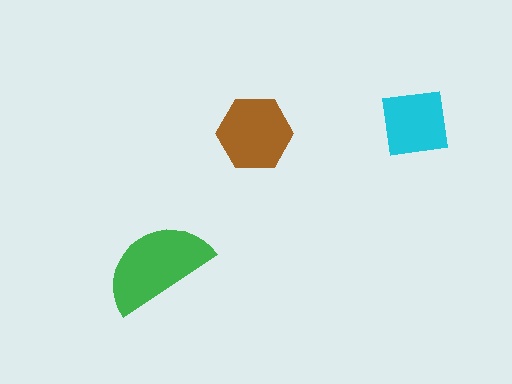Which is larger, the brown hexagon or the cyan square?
The brown hexagon.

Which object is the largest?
The green semicircle.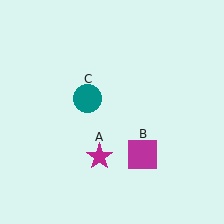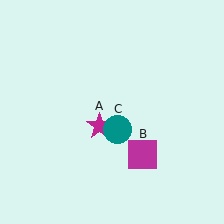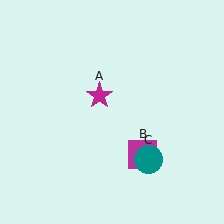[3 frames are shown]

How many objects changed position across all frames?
2 objects changed position: magenta star (object A), teal circle (object C).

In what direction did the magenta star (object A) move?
The magenta star (object A) moved up.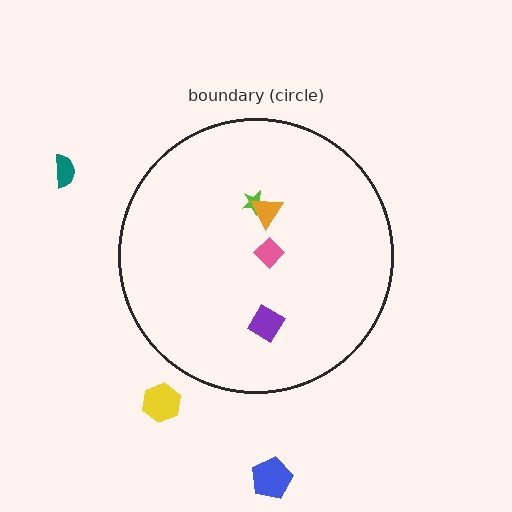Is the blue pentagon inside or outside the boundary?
Outside.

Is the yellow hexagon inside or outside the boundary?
Outside.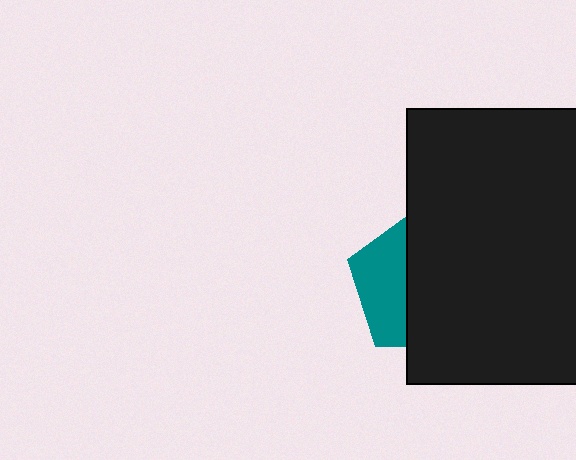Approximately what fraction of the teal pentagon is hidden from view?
Roughly 65% of the teal pentagon is hidden behind the black rectangle.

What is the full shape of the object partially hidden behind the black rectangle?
The partially hidden object is a teal pentagon.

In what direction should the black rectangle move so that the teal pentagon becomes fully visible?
The black rectangle should move right. That is the shortest direction to clear the overlap and leave the teal pentagon fully visible.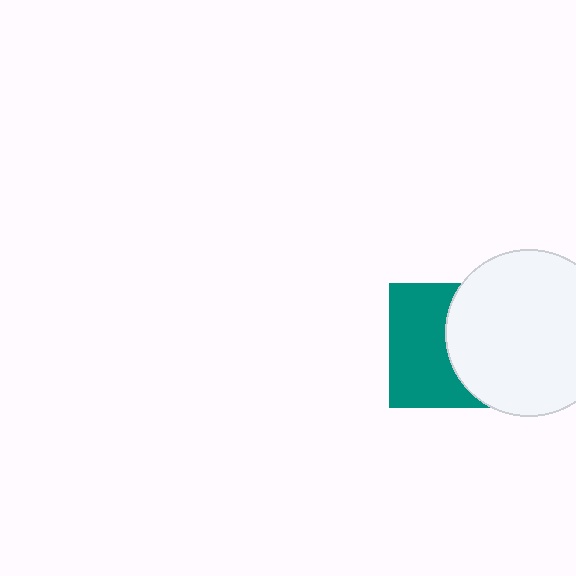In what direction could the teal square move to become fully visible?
The teal square could move left. That would shift it out from behind the white circle entirely.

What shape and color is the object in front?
The object in front is a white circle.